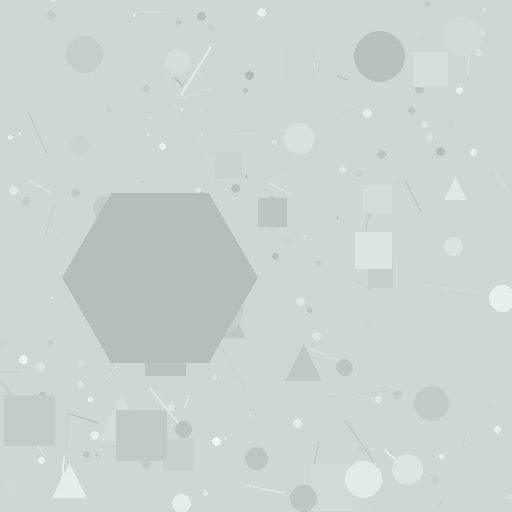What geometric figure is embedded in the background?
A hexagon is embedded in the background.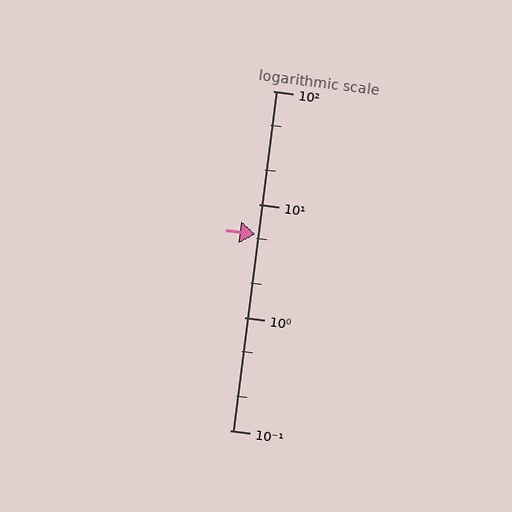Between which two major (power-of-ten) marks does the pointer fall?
The pointer is between 1 and 10.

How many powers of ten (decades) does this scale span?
The scale spans 3 decades, from 0.1 to 100.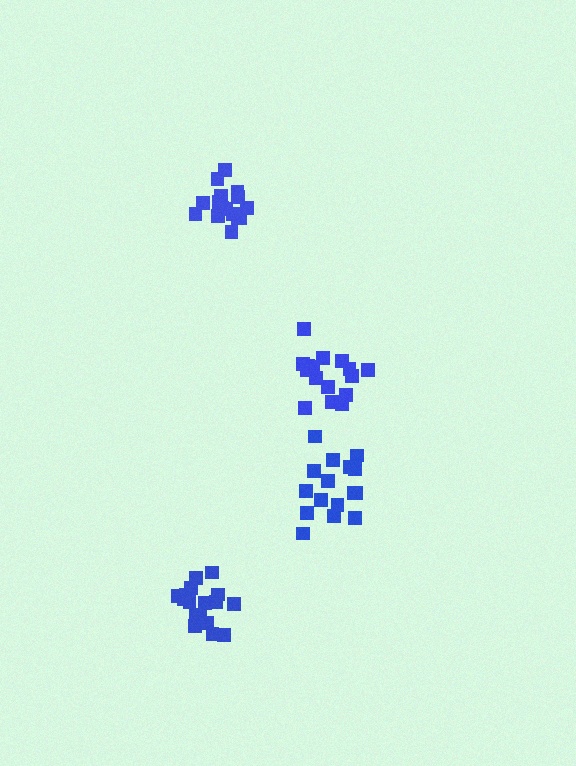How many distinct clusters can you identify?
There are 4 distinct clusters.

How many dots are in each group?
Group 1: 17 dots, Group 2: 16 dots, Group 3: 17 dots, Group 4: 18 dots (68 total).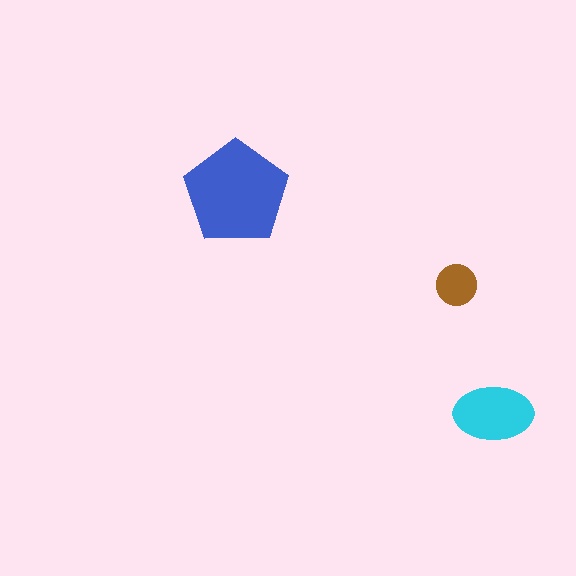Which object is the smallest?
The brown circle.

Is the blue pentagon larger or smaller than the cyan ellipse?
Larger.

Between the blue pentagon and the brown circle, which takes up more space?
The blue pentagon.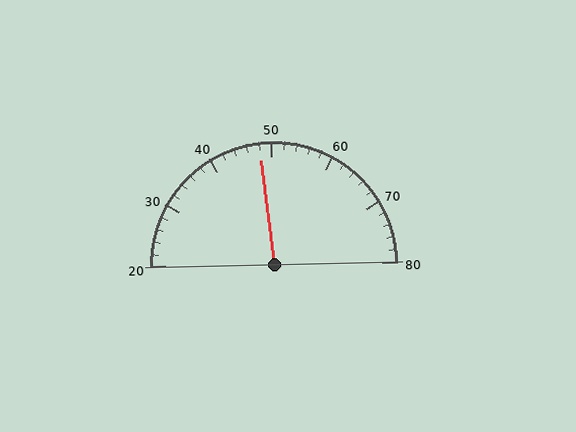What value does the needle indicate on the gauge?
The needle indicates approximately 48.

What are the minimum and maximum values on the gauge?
The gauge ranges from 20 to 80.